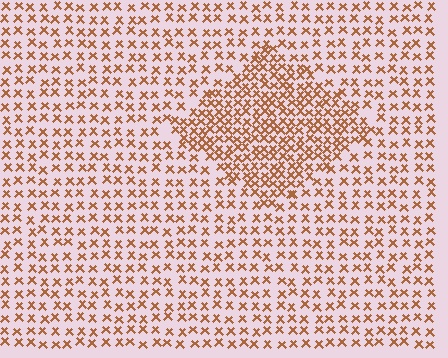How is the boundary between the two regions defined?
The boundary is defined by a change in element density (approximately 1.9x ratio). All elements are the same color, size, and shape.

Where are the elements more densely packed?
The elements are more densely packed inside the diamond boundary.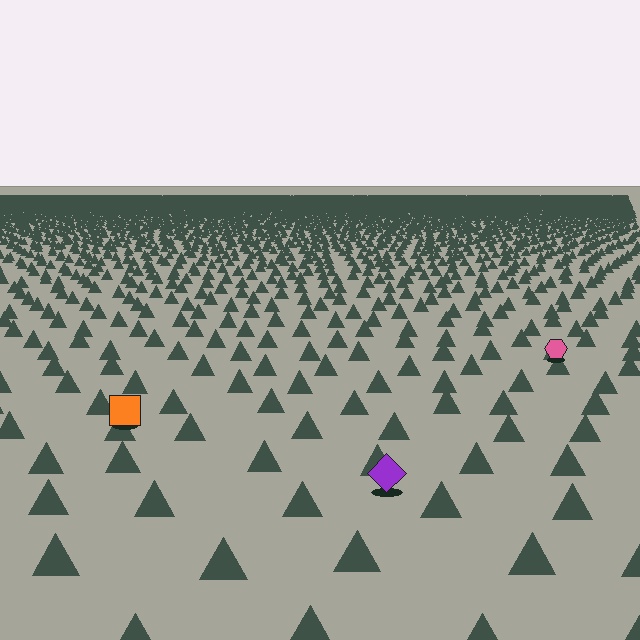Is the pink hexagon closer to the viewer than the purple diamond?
No. The purple diamond is closer — you can tell from the texture gradient: the ground texture is coarser near it.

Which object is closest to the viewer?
The purple diamond is closest. The texture marks near it are larger and more spread out.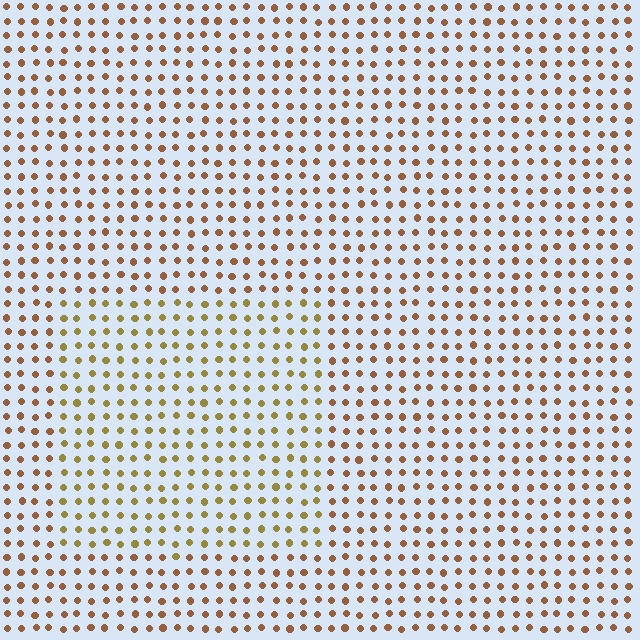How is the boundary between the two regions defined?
The boundary is defined purely by a slight shift in hue (about 29 degrees). Spacing, size, and orientation are identical on both sides.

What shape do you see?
I see a rectangle.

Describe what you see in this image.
The image is filled with small brown elements in a uniform arrangement. A rectangle-shaped region is visible where the elements are tinted to a slightly different hue, forming a subtle color boundary.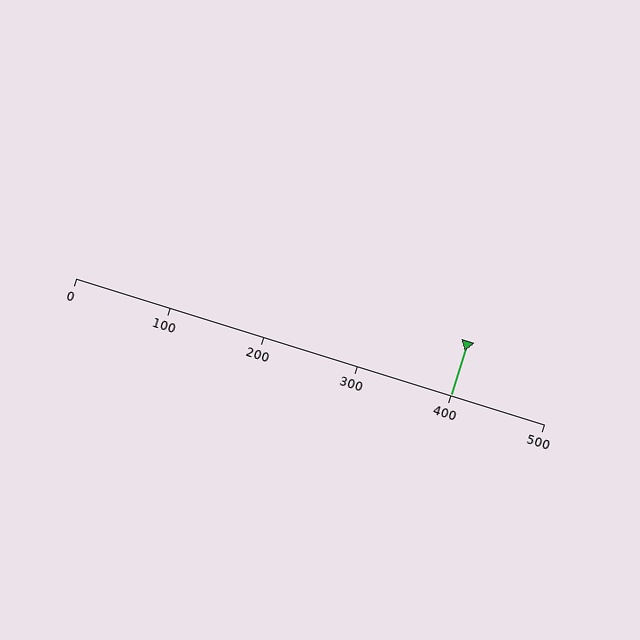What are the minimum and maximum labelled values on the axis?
The axis runs from 0 to 500.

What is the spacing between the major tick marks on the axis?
The major ticks are spaced 100 apart.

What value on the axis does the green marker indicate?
The marker indicates approximately 400.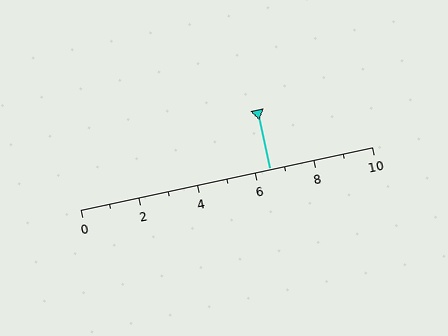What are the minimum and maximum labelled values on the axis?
The axis runs from 0 to 10.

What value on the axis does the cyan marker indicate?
The marker indicates approximately 6.5.